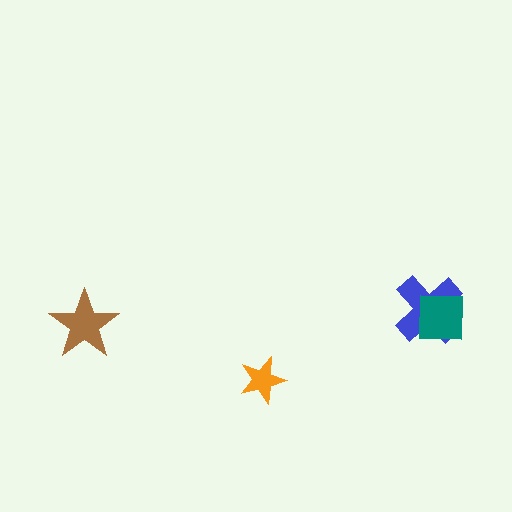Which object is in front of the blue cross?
The teal square is in front of the blue cross.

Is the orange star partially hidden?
No, no other shape covers it.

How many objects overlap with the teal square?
1 object overlaps with the teal square.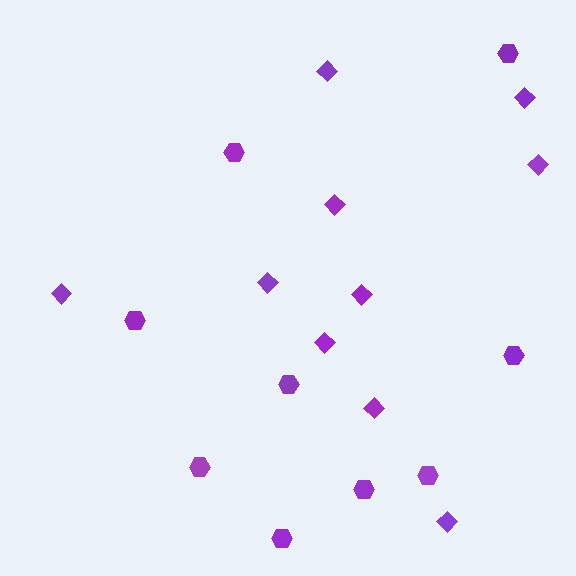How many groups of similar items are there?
There are 2 groups: one group of hexagons (9) and one group of diamonds (10).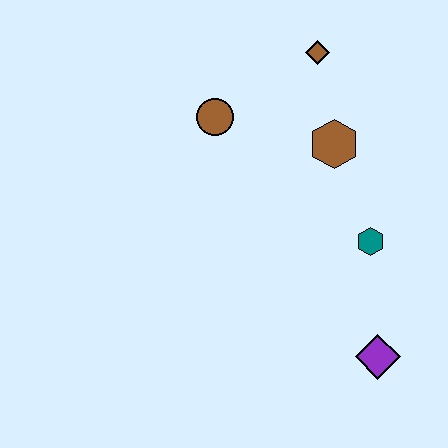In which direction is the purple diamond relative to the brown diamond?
The purple diamond is below the brown diamond.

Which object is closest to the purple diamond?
The teal hexagon is closest to the purple diamond.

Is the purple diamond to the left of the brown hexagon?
No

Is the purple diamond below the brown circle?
Yes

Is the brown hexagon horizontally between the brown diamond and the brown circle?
No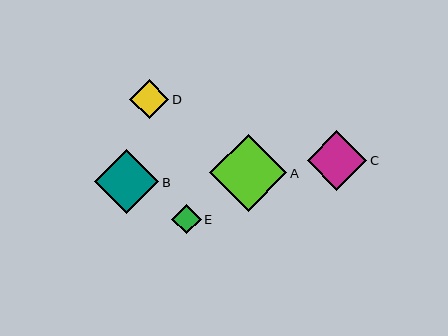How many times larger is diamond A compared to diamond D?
Diamond A is approximately 1.9 times the size of diamond D.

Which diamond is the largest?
Diamond A is the largest with a size of approximately 77 pixels.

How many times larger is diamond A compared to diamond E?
Diamond A is approximately 2.6 times the size of diamond E.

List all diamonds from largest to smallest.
From largest to smallest: A, B, C, D, E.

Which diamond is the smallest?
Diamond E is the smallest with a size of approximately 30 pixels.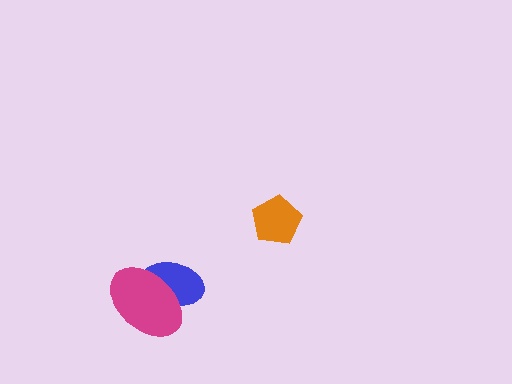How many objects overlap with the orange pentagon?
0 objects overlap with the orange pentagon.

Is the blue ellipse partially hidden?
Yes, it is partially covered by another shape.